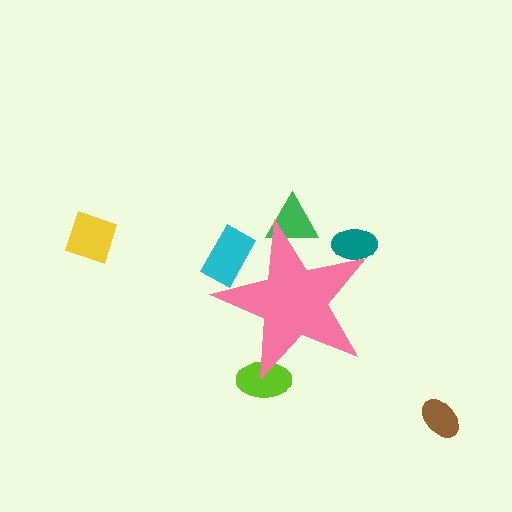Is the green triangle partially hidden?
Yes, the green triangle is partially hidden behind the pink star.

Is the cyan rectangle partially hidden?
Yes, the cyan rectangle is partially hidden behind the pink star.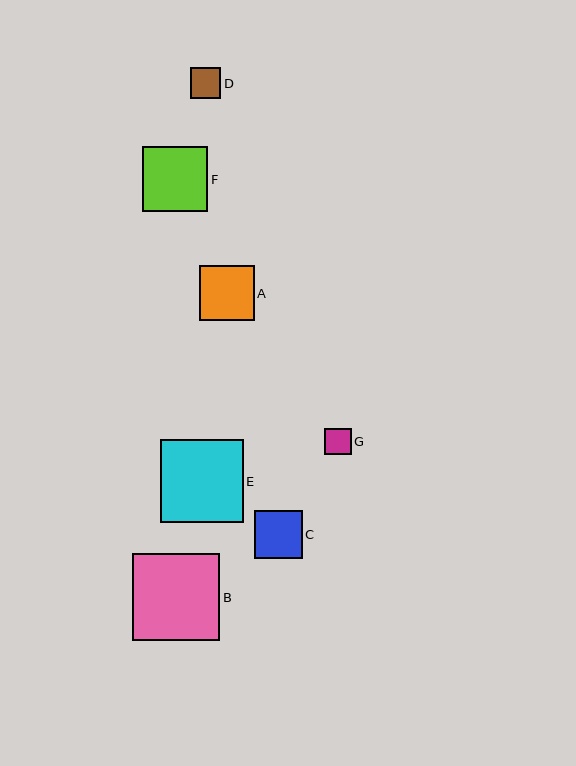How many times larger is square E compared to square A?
Square E is approximately 1.5 times the size of square A.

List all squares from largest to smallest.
From largest to smallest: B, E, F, A, C, D, G.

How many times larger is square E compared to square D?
Square E is approximately 2.7 times the size of square D.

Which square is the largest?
Square B is the largest with a size of approximately 87 pixels.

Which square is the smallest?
Square G is the smallest with a size of approximately 27 pixels.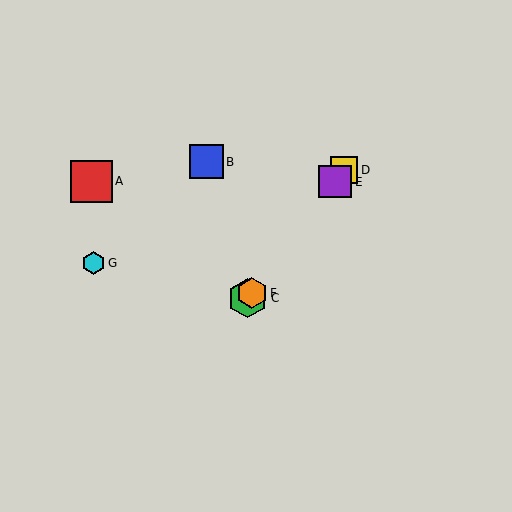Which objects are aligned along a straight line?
Objects C, D, E, F are aligned along a straight line.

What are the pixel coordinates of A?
Object A is at (91, 181).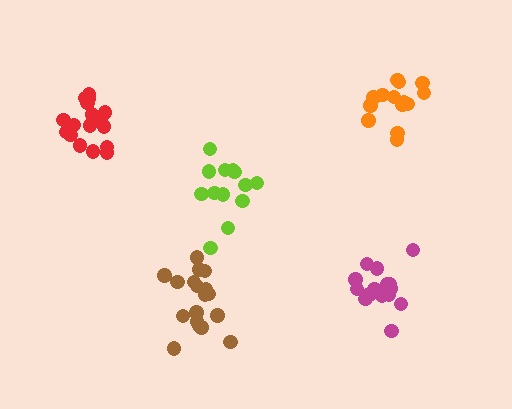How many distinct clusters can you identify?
There are 5 distinct clusters.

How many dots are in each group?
Group 1: 14 dots, Group 2: 17 dots, Group 3: 18 dots, Group 4: 16 dots, Group 5: 13 dots (78 total).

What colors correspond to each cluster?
The clusters are colored: orange, red, brown, magenta, lime.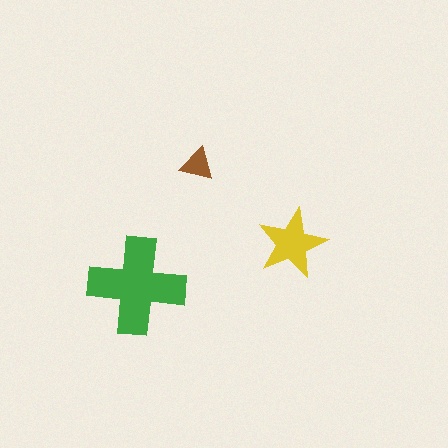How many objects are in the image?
There are 3 objects in the image.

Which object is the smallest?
The brown triangle.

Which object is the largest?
The green cross.